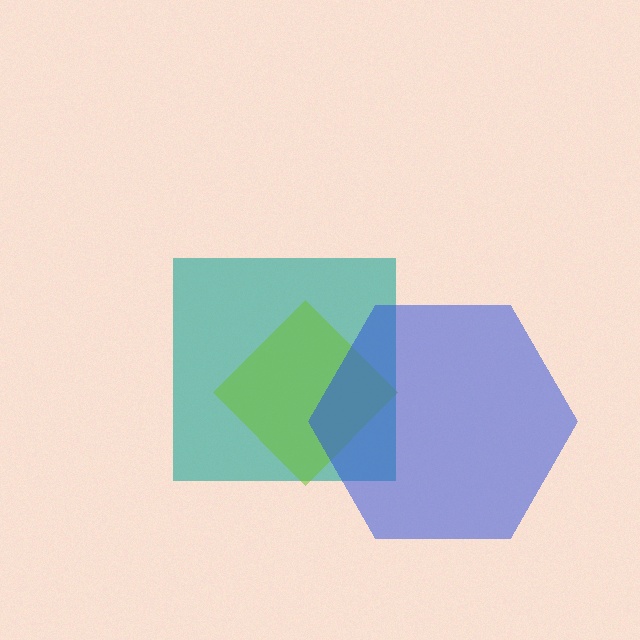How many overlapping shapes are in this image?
There are 3 overlapping shapes in the image.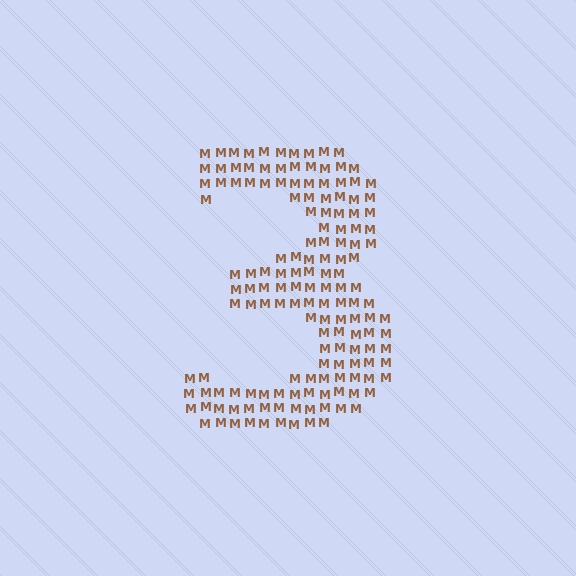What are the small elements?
The small elements are letter M's.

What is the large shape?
The large shape is the digit 3.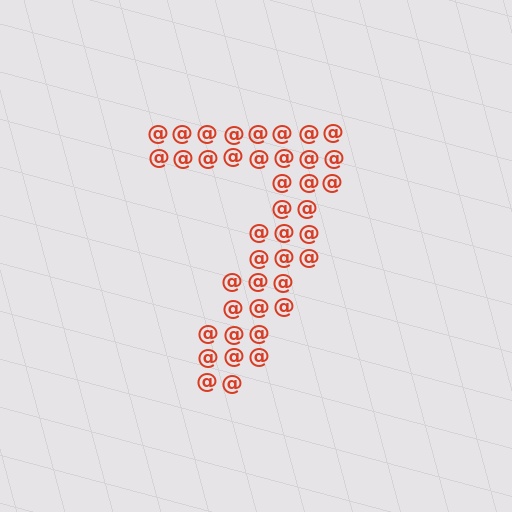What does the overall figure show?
The overall figure shows the digit 7.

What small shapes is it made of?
It is made of small at signs.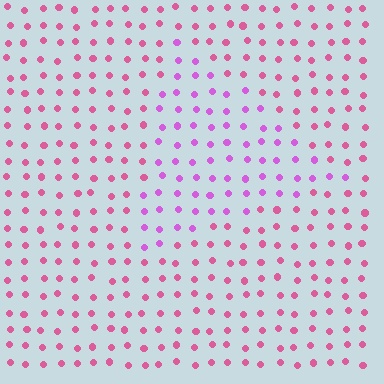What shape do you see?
I see a triangle.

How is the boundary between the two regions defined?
The boundary is defined purely by a slight shift in hue (about 34 degrees). Spacing, size, and orientation are identical on both sides.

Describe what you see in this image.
The image is filled with small pink elements in a uniform arrangement. A triangle-shaped region is visible where the elements are tinted to a slightly different hue, forming a subtle color boundary.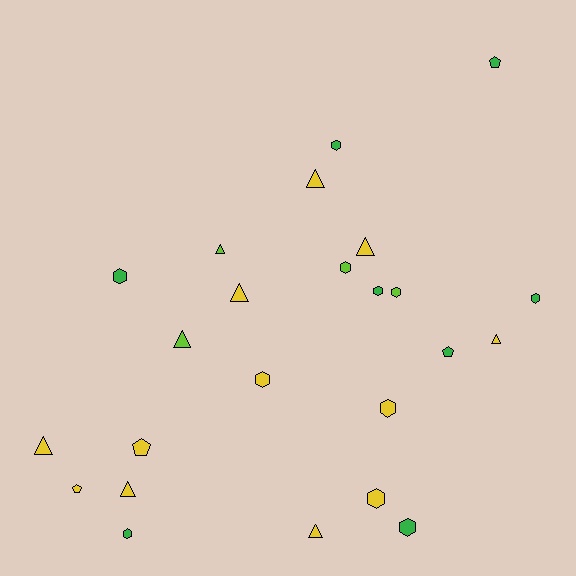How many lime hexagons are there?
There are 2 lime hexagons.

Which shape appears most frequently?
Hexagon, with 11 objects.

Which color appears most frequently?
Yellow, with 12 objects.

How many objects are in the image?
There are 24 objects.